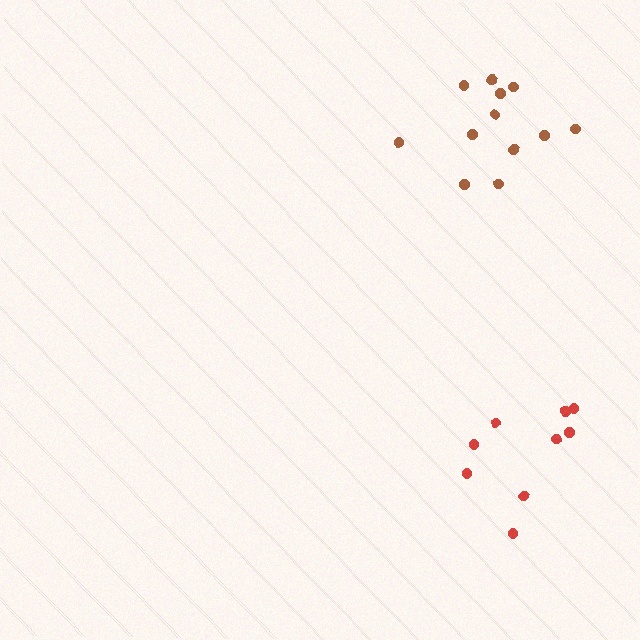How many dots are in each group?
Group 1: 9 dots, Group 2: 12 dots (21 total).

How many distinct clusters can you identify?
There are 2 distinct clusters.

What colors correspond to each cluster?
The clusters are colored: red, brown.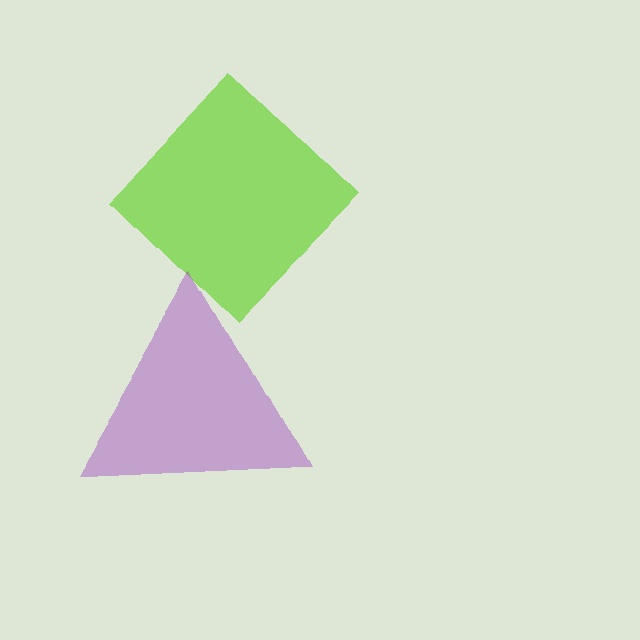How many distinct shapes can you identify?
There are 2 distinct shapes: a lime diamond, a purple triangle.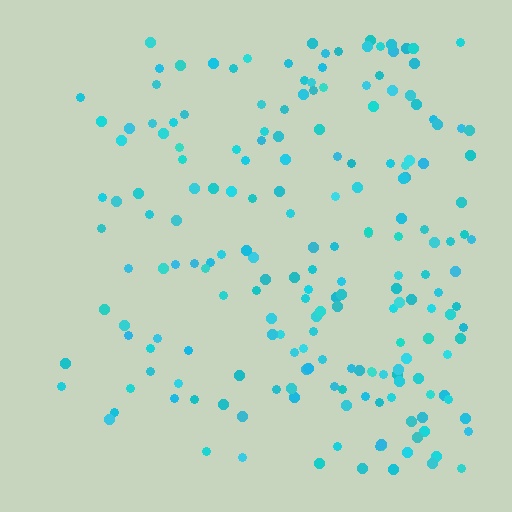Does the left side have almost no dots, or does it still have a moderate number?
Still a moderate number, just noticeably fewer than the right.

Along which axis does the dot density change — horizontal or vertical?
Horizontal.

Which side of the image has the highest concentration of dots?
The right.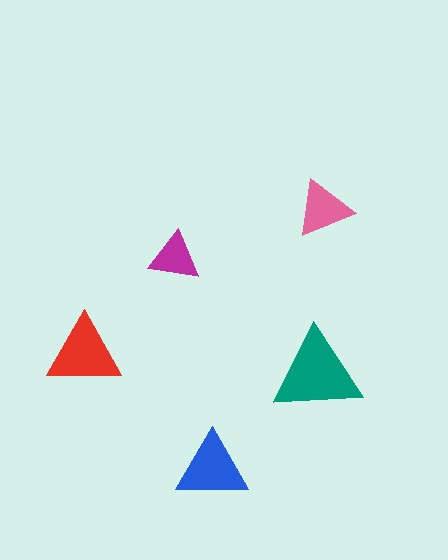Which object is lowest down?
The blue triangle is bottommost.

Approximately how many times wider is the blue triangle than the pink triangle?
About 1.5 times wider.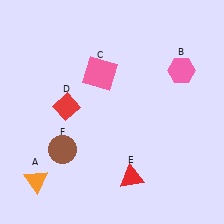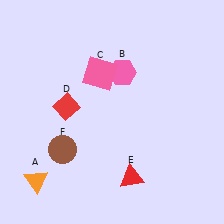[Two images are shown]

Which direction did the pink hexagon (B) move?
The pink hexagon (B) moved left.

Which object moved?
The pink hexagon (B) moved left.